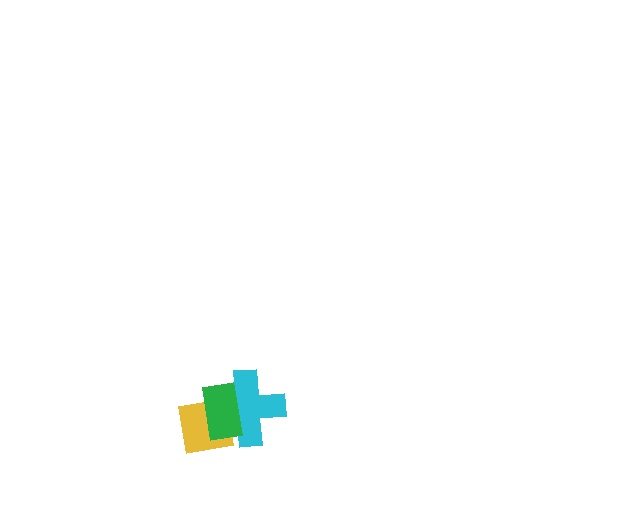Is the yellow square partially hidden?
Yes, it is partially covered by another shape.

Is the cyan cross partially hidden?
Yes, it is partially covered by another shape.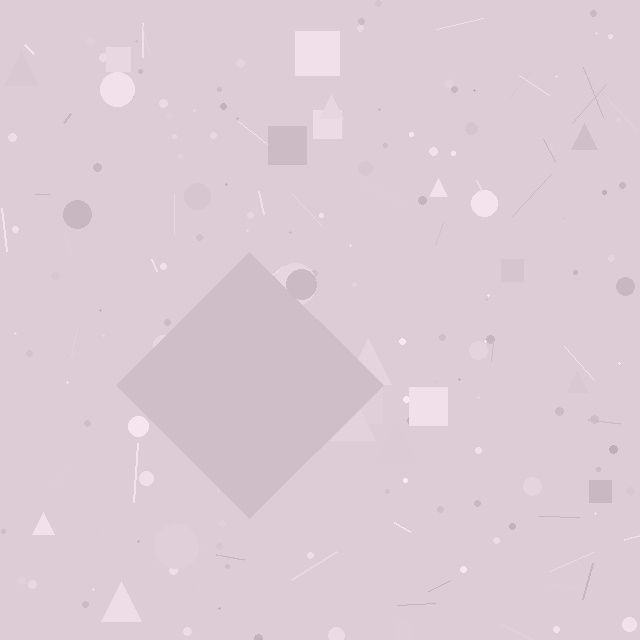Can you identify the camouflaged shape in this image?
The camouflaged shape is a diamond.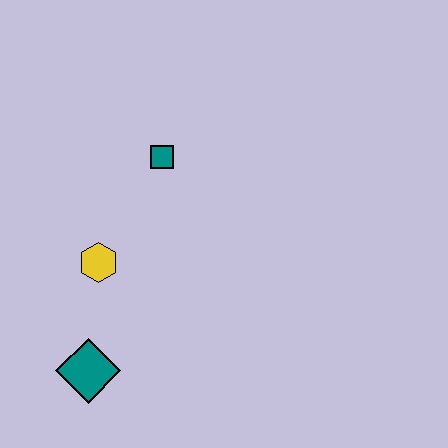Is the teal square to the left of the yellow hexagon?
No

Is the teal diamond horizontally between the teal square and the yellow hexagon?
No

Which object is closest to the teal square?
The yellow hexagon is closest to the teal square.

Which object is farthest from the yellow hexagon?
The teal square is farthest from the yellow hexagon.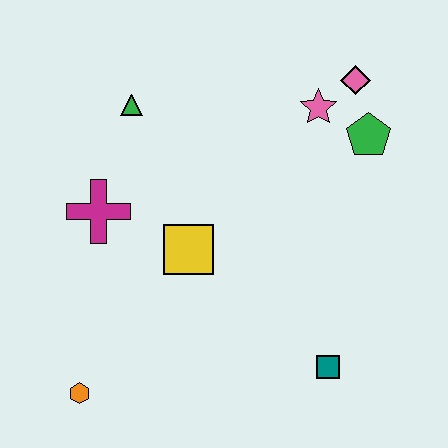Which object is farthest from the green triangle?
The teal square is farthest from the green triangle.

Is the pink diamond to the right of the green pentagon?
No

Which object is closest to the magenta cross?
The yellow square is closest to the magenta cross.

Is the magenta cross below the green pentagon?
Yes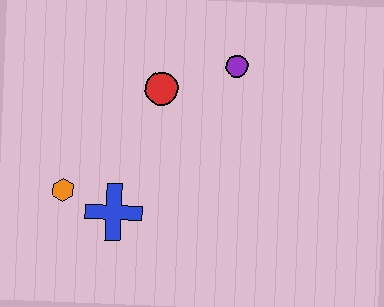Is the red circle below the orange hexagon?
No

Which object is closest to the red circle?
The purple circle is closest to the red circle.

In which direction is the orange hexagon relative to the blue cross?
The orange hexagon is to the left of the blue cross.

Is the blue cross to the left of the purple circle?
Yes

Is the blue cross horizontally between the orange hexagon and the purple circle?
Yes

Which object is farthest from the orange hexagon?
The purple circle is farthest from the orange hexagon.